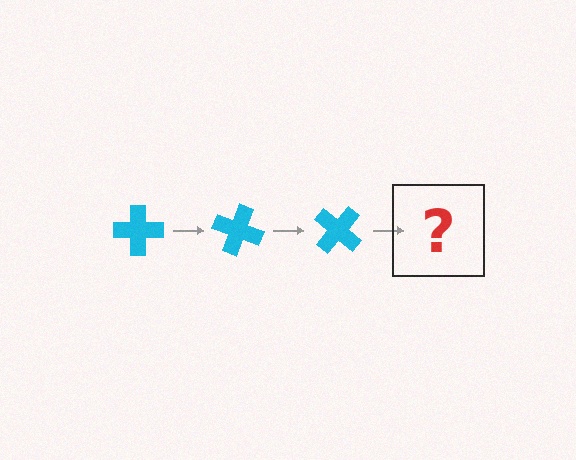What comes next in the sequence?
The next element should be a cyan cross rotated 60 degrees.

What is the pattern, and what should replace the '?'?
The pattern is that the cross rotates 20 degrees each step. The '?' should be a cyan cross rotated 60 degrees.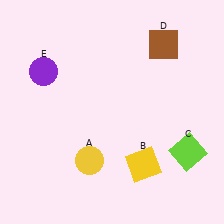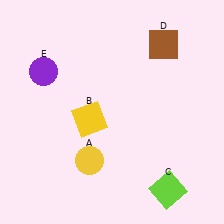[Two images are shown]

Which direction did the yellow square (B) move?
The yellow square (B) moved left.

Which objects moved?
The objects that moved are: the yellow square (B), the lime square (C).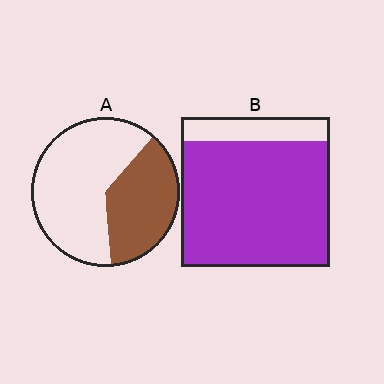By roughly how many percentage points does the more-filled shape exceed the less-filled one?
By roughly 45 percentage points (B over A).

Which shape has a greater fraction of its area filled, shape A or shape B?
Shape B.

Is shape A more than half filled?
No.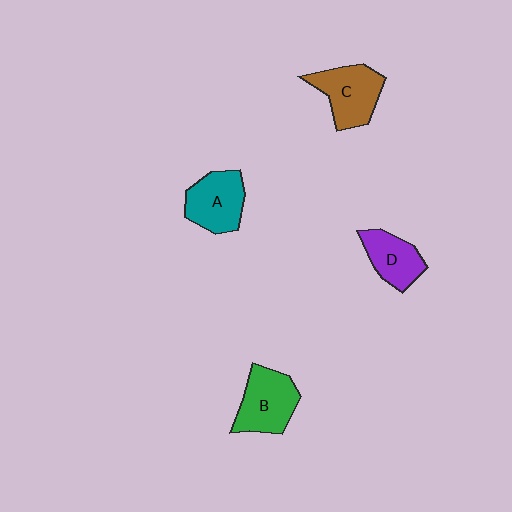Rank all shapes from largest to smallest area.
From largest to smallest: B (green), C (brown), A (teal), D (purple).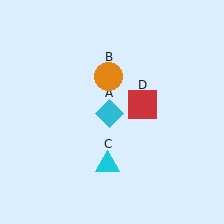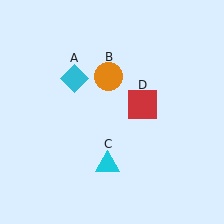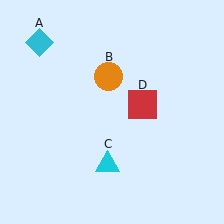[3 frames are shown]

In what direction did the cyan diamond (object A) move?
The cyan diamond (object A) moved up and to the left.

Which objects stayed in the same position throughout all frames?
Orange circle (object B) and cyan triangle (object C) and red square (object D) remained stationary.